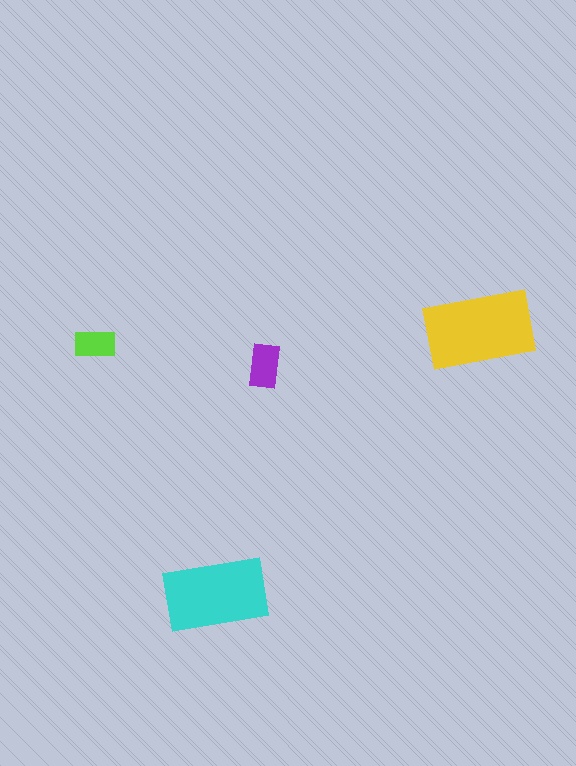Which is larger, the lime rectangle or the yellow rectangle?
The yellow one.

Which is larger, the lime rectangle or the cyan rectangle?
The cyan one.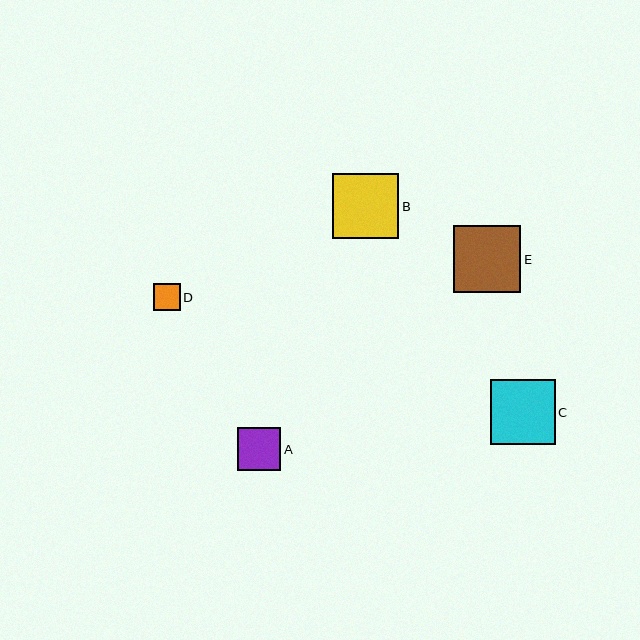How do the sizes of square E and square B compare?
Square E and square B are approximately the same size.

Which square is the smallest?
Square D is the smallest with a size of approximately 27 pixels.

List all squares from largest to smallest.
From largest to smallest: E, B, C, A, D.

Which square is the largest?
Square E is the largest with a size of approximately 67 pixels.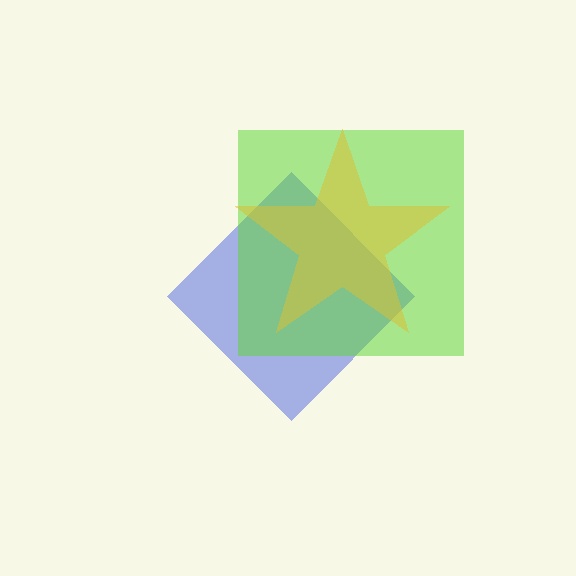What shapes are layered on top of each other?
The layered shapes are: a blue diamond, a lime square, a yellow star.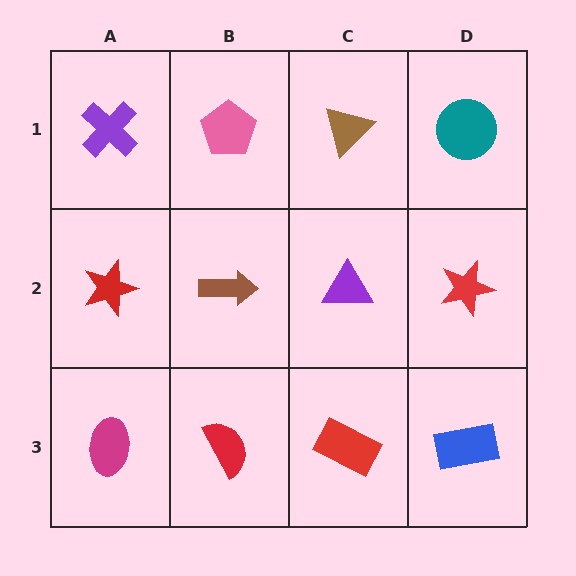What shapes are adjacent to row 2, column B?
A pink pentagon (row 1, column B), a red semicircle (row 3, column B), a red star (row 2, column A), a purple triangle (row 2, column C).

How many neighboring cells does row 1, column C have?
3.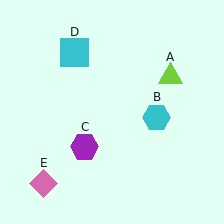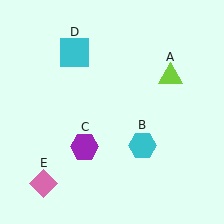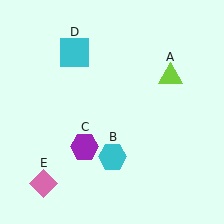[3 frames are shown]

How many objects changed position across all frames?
1 object changed position: cyan hexagon (object B).